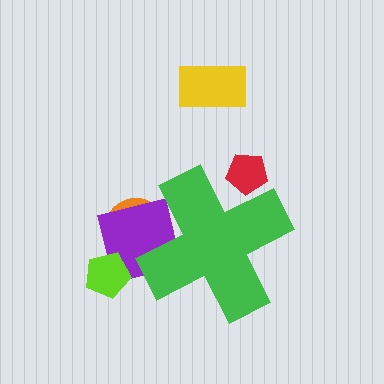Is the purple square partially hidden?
Yes, the purple square is partially hidden behind the green cross.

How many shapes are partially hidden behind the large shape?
3 shapes are partially hidden.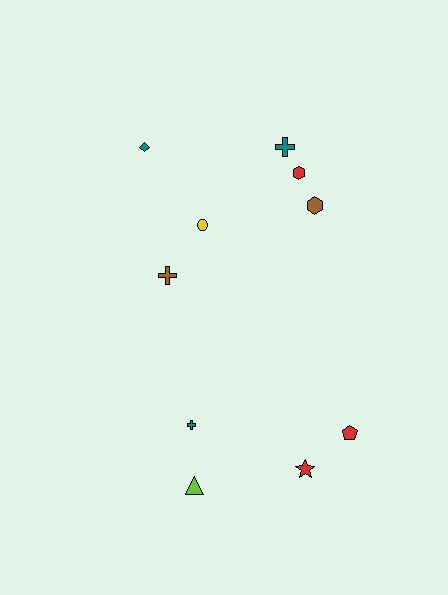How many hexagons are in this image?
There are 2 hexagons.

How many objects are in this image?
There are 10 objects.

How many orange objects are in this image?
There are no orange objects.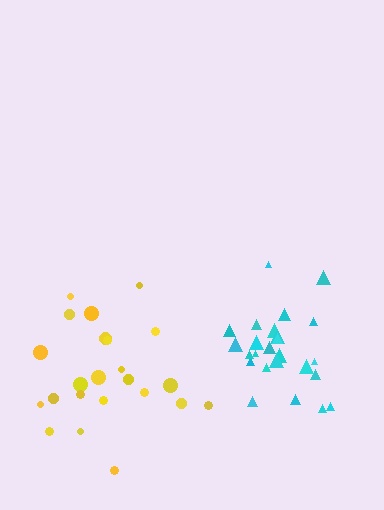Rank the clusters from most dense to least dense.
cyan, yellow.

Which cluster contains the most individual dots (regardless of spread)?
Cyan (26).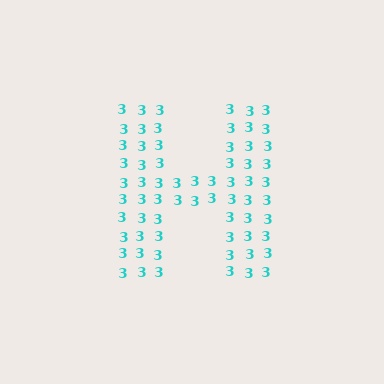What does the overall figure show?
The overall figure shows the letter H.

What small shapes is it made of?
It is made of small digit 3's.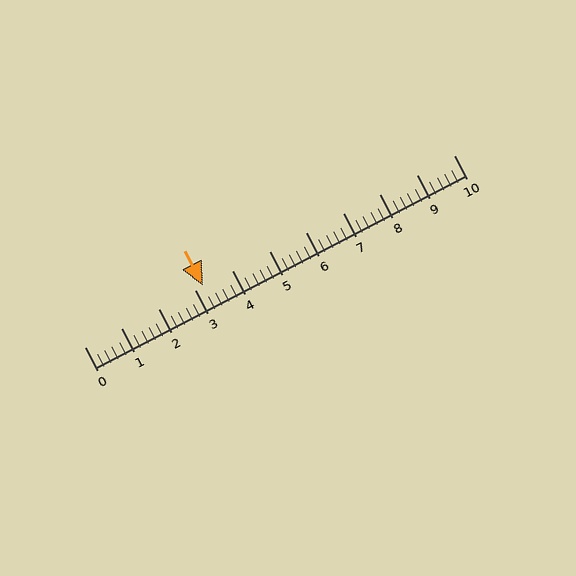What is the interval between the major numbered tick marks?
The major tick marks are spaced 1 units apart.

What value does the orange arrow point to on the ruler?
The orange arrow points to approximately 3.2.